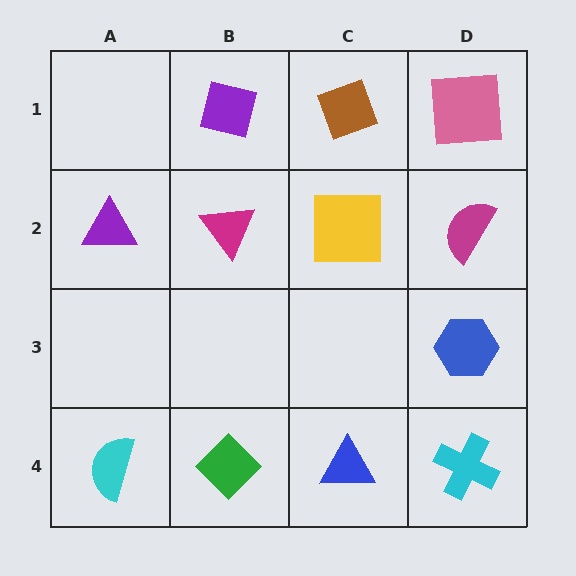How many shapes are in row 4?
4 shapes.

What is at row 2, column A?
A purple triangle.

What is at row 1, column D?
A pink square.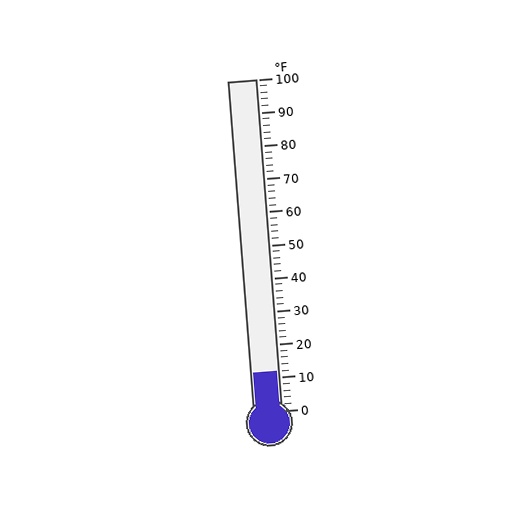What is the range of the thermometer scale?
The thermometer scale ranges from 0°F to 100°F.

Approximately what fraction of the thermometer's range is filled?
The thermometer is filled to approximately 10% of its range.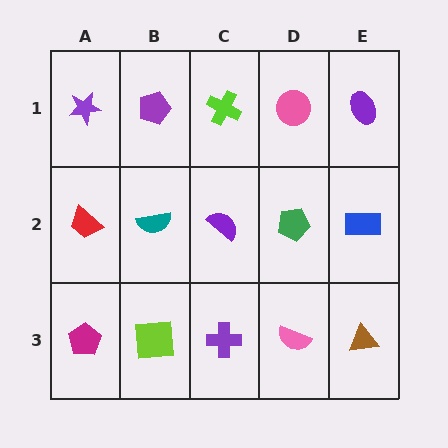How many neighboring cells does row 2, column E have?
3.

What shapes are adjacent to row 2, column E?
A purple ellipse (row 1, column E), a brown triangle (row 3, column E), a green pentagon (row 2, column D).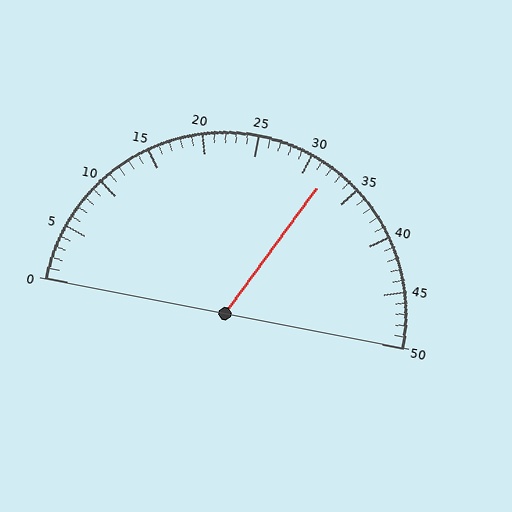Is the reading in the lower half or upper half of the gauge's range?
The reading is in the upper half of the range (0 to 50).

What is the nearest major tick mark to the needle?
The nearest major tick mark is 30.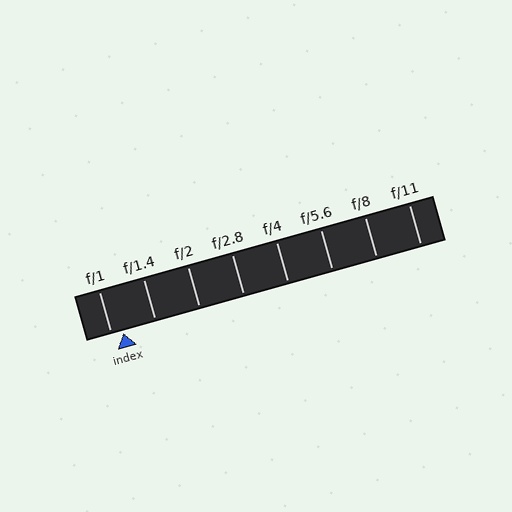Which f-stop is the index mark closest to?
The index mark is closest to f/1.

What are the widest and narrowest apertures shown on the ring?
The widest aperture shown is f/1 and the narrowest is f/11.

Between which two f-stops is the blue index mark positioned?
The index mark is between f/1 and f/1.4.